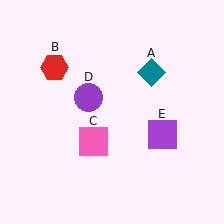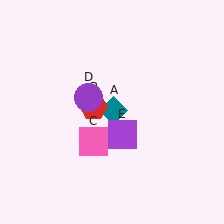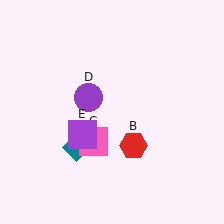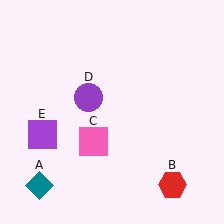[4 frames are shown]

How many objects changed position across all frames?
3 objects changed position: teal diamond (object A), red hexagon (object B), purple square (object E).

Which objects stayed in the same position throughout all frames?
Pink square (object C) and purple circle (object D) remained stationary.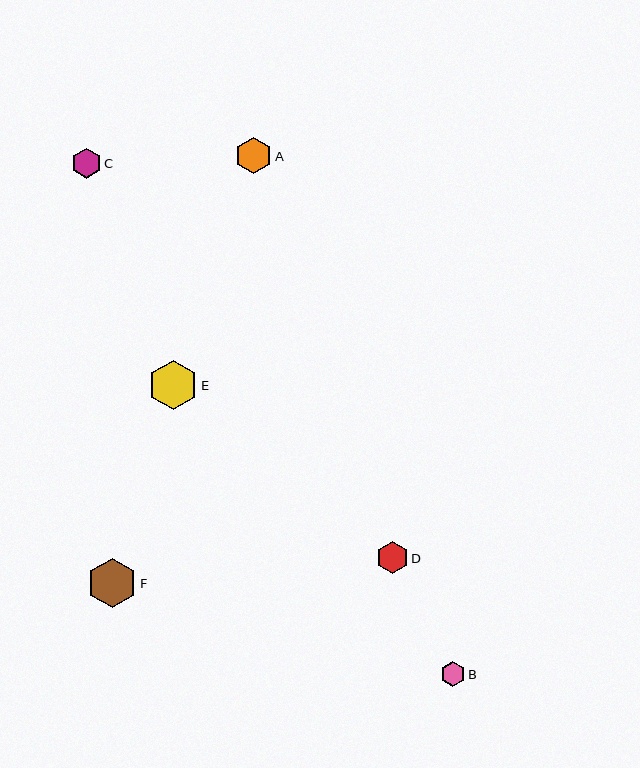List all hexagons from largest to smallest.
From largest to smallest: F, E, A, D, C, B.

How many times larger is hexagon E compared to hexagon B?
Hexagon E is approximately 2.0 times the size of hexagon B.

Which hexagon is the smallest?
Hexagon B is the smallest with a size of approximately 25 pixels.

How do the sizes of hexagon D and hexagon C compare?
Hexagon D and hexagon C are approximately the same size.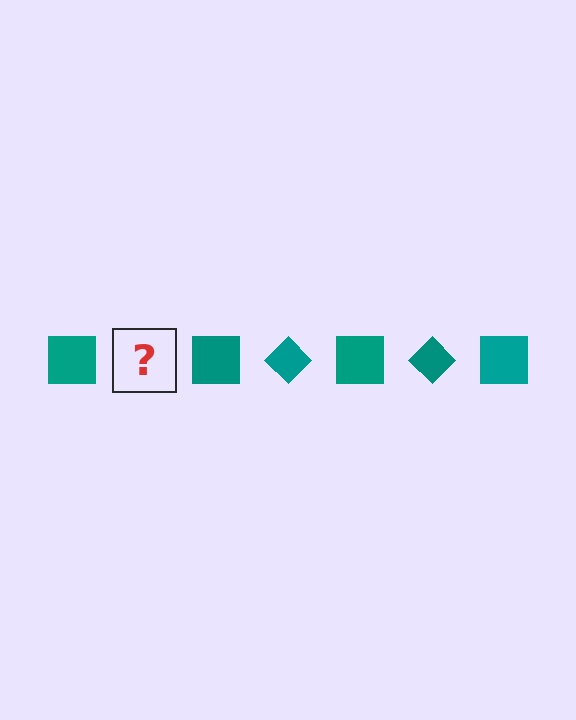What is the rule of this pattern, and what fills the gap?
The rule is that the pattern cycles through square, diamond shapes in teal. The gap should be filled with a teal diamond.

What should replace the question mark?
The question mark should be replaced with a teal diamond.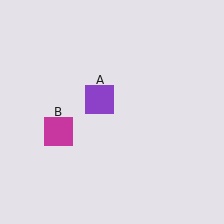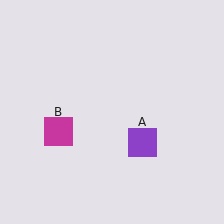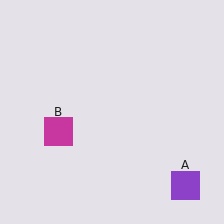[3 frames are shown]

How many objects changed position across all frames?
1 object changed position: purple square (object A).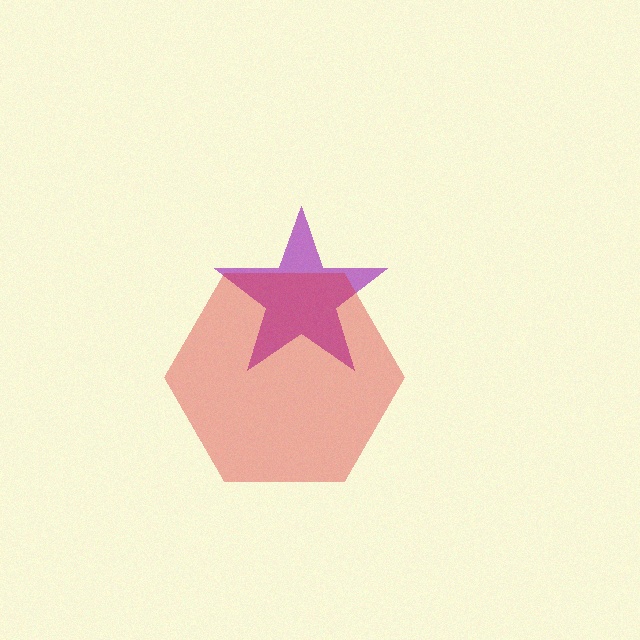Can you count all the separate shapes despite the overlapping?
Yes, there are 2 separate shapes.